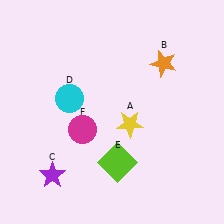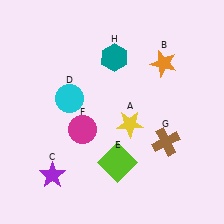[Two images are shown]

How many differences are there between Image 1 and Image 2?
There are 2 differences between the two images.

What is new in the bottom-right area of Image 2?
A brown cross (G) was added in the bottom-right area of Image 2.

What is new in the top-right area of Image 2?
A teal hexagon (H) was added in the top-right area of Image 2.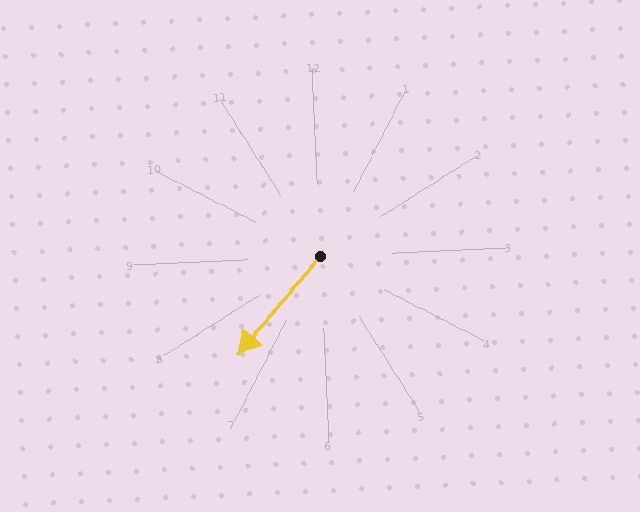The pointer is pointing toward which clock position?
Roughly 7 o'clock.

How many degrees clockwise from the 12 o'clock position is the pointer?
Approximately 222 degrees.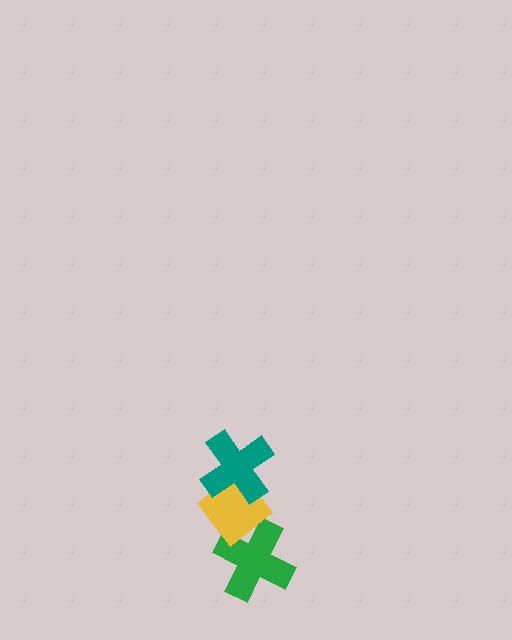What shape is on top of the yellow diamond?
The teal cross is on top of the yellow diamond.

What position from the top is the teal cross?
The teal cross is 1st from the top.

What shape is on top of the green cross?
The yellow diamond is on top of the green cross.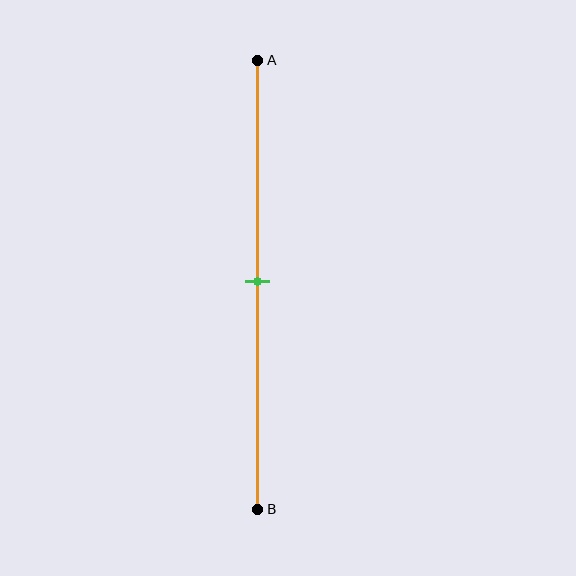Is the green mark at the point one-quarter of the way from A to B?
No, the mark is at about 50% from A, not at the 25% one-quarter point.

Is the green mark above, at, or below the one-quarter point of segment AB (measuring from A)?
The green mark is below the one-quarter point of segment AB.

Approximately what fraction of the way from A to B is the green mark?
The green mark is approximately 50% of the way from A to B.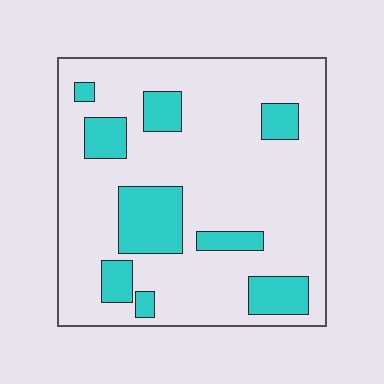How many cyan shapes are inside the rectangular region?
9.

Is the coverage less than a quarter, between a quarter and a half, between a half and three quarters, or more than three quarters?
Less than a quarter.